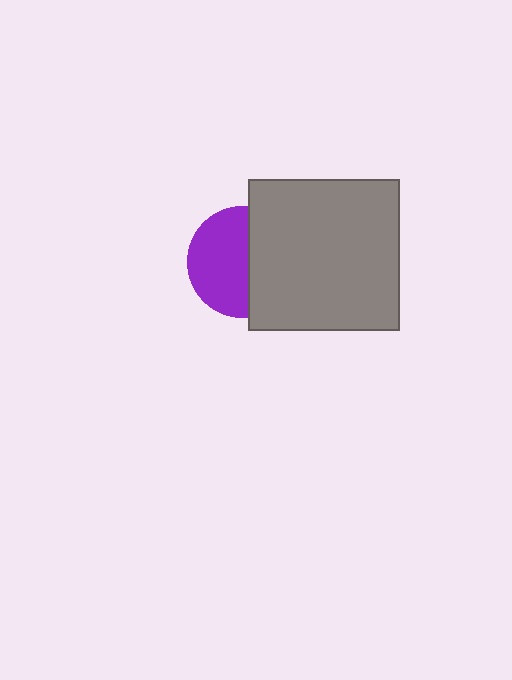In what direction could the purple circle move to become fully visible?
The purple circle could move left. That would shift it out from behind the gray square entirely.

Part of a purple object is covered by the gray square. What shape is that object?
It is a circle.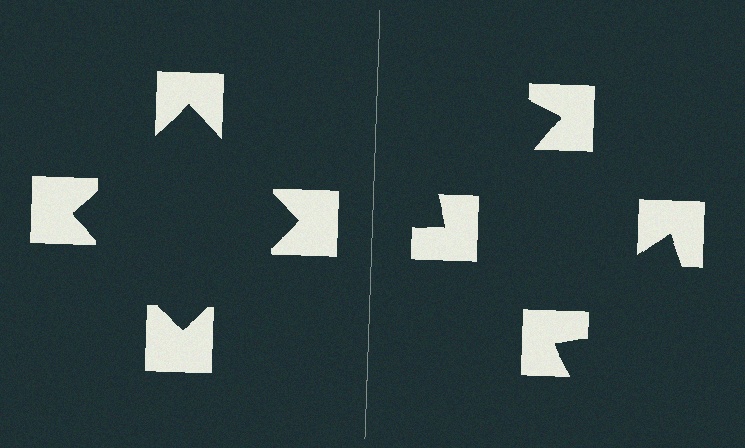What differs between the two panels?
The notched squares are positioned identically on both sides; only the wedge orientations differ. On the left they align to a square; on the right they are misaligned.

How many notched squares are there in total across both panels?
8 — 4 on each side.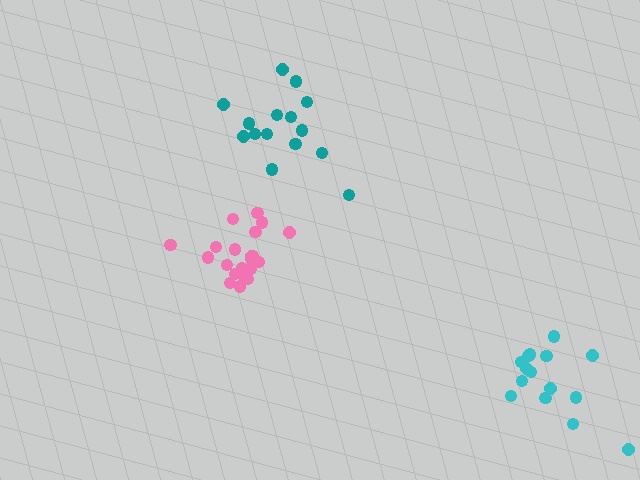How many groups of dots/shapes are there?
There are 3 groups.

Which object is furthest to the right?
The cyan cluster is rightmost.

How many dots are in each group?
Group 1: 15 dots, Group 2: 21 dots, Group 3: 15 dots (51 total).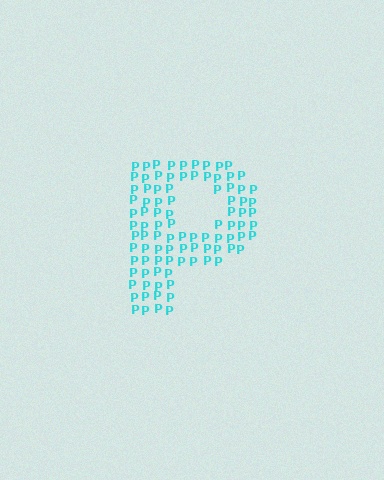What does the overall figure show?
The overall figure shows the letter P.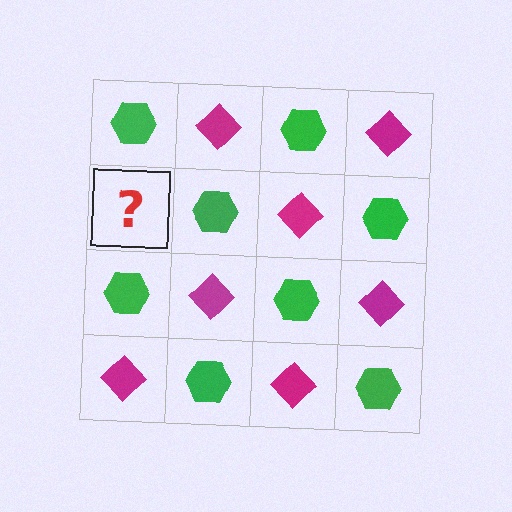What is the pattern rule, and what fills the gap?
The rule is that it alternates green hexagon and magenta diamond in a checkerboard pattern. The gap should be filled with a magenta diamond.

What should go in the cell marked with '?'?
The missing cell should contain a magenta diamond.